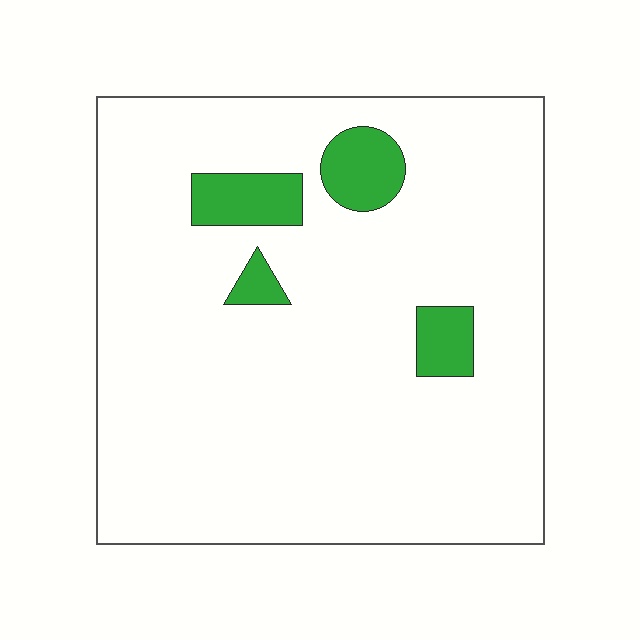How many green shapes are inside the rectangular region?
4.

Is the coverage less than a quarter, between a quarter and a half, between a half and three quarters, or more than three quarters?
Less than a quarter.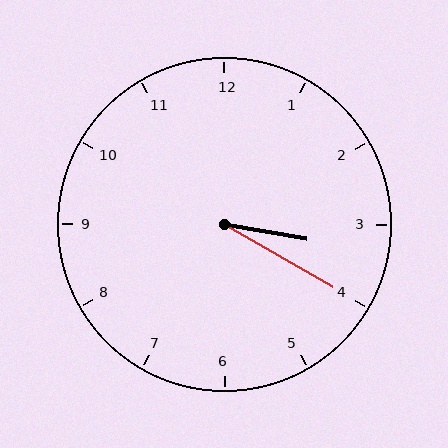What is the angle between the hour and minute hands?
Approximately 20 degrees.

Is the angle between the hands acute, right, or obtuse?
It is acute.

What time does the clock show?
3:20.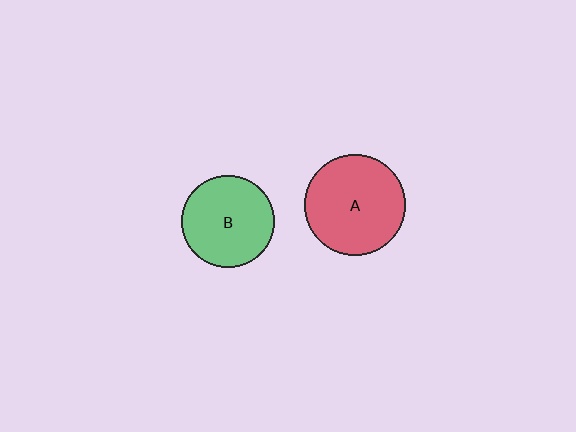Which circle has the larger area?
Circle A (red).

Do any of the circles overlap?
No, none of the circles overlap.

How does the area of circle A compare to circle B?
Approximately 1.2 times.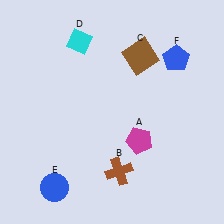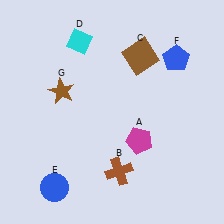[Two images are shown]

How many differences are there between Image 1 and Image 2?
There is 1 difference between the two images.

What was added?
A brown star (G) was added in Image 2.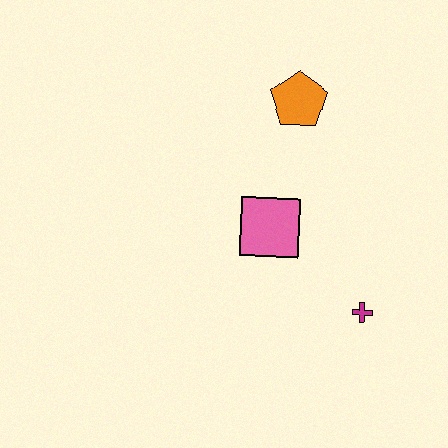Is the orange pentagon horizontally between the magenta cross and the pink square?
Yes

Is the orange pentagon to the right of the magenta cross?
No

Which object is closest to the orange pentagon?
The pink square is closest to the orange pentagon.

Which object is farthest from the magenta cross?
The orange pentagon is farthest from the magenta cross.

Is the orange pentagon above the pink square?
Yes